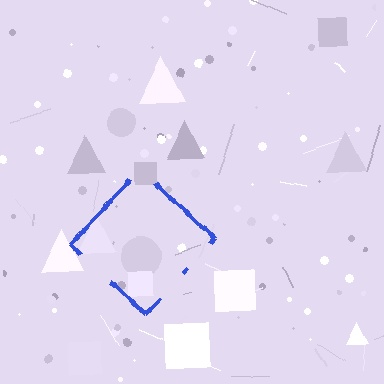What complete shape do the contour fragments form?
The contour fragments form a diamond.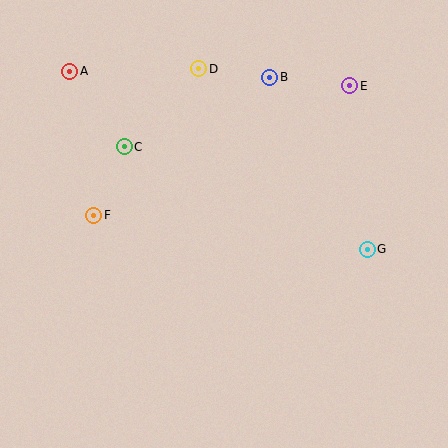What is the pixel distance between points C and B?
The distance between C and B is 161 pixels.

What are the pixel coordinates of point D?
Point D is at (199, 69).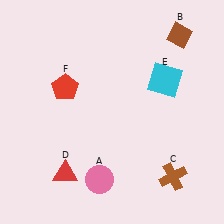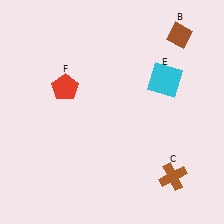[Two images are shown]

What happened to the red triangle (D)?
The red triangle (D) was removed in Image 2. It was in the bottom-left area of Image 1.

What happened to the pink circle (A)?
The pink circle (A) was removed in Image 2. It was in the bottom-left area of Image 1.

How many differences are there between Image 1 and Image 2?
There are 2 differences between the two images.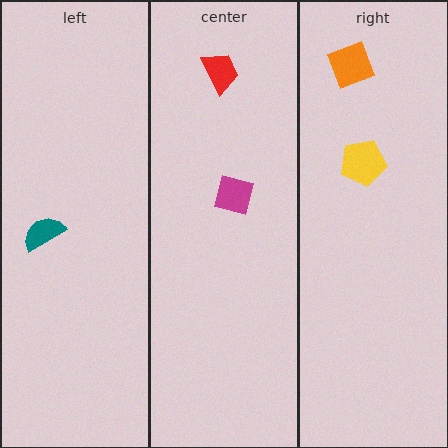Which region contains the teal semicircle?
The left region.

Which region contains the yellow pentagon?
The right region.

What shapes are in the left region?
The teal semicircle.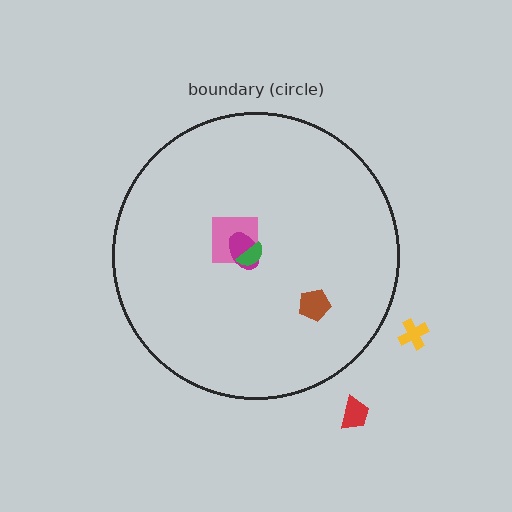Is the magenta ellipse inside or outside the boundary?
Inside.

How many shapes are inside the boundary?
4 inside, 2 outside.